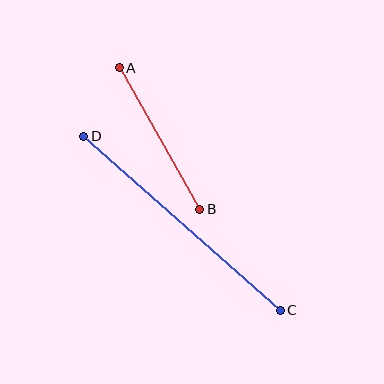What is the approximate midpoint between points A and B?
The midpoint is at approximately (160, 139) pixels.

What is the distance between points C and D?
The distance is approximately 263 pixels.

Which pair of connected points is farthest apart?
Points C and D are farthest apart.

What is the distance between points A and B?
The distance is approximately 163 pixels.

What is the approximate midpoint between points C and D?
The midpoint is at approximately (182, 223) pixels.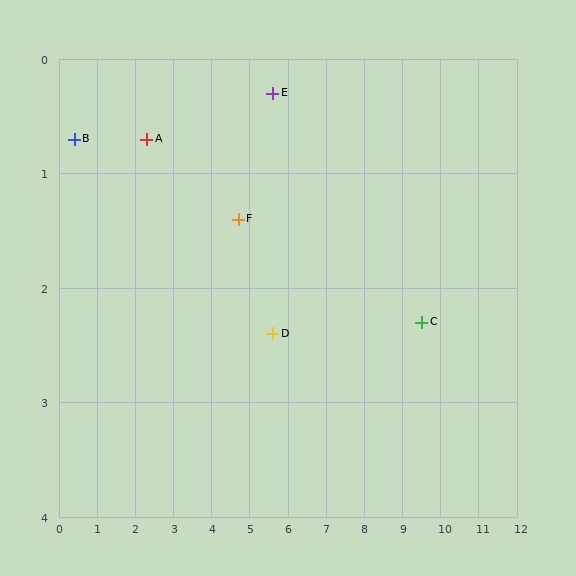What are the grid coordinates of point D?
Point D is at approximately (5.6, 2.4).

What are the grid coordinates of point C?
Point C is at approximately (9.5, 2.3).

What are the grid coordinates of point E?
Point E is at approximately (5.6, 0.3).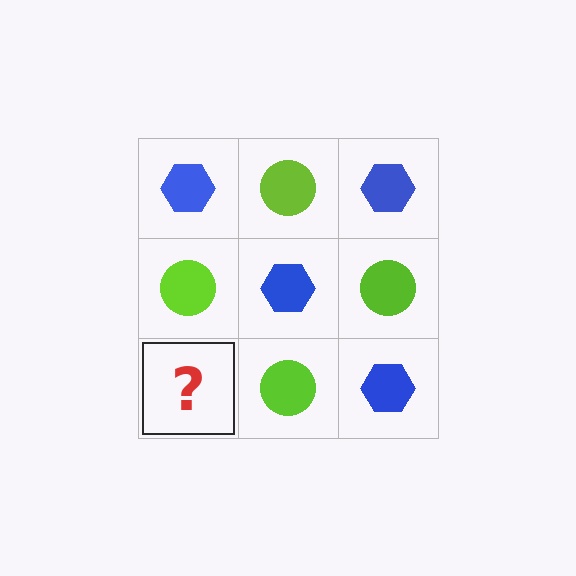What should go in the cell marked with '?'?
The missing cell should contain a blue hexagon.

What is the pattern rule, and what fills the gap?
The rule is that it alternates blue hexagon and lime circle in a checkerboard pattern. The gap should be filled with a blue hexagon.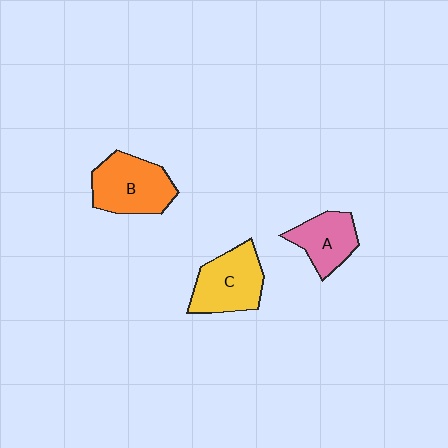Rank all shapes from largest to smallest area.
From largest to smallest: B (orange), C (yellow), A (pink).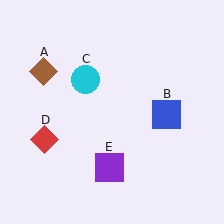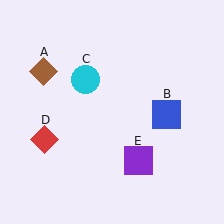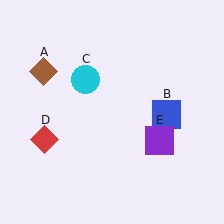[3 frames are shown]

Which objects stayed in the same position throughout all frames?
Brown diamond (object A) and blue square (object B) and cyan circle (object C) and red diamond (object D) remained stationary.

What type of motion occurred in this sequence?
The purple square (object E) rotated counterclockwise around the center of the scene.